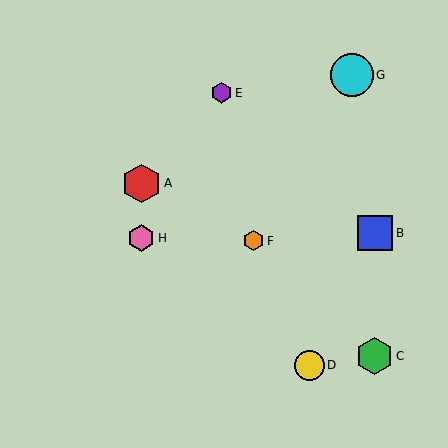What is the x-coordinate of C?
Object C is at x≈374.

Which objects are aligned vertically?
Objects A, H are aligned vertically.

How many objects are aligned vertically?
2 objects (A, H) are aligned vertically.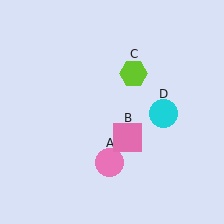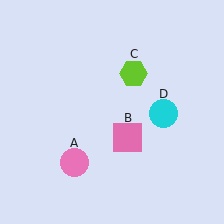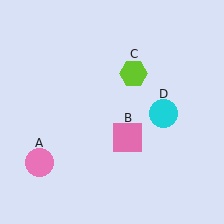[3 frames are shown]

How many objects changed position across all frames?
1 object changed position: pink circle (object A).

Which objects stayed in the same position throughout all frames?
Pink square (object B) and lime hexagon (object C) and cyan circle (object D) remained stationary.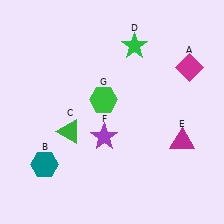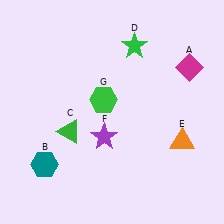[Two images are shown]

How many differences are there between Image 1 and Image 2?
There is 1 difference between the two images.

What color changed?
The triangle (E) changed from magenta in Image 1 to orange in Image 2.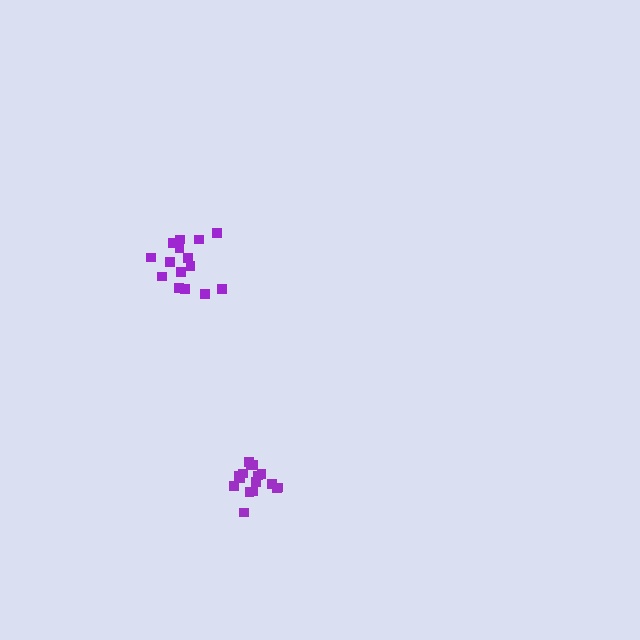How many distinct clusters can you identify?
There are 2 distinct clusters.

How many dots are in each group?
Group 1: 15 dots, Group 2: 16 dots (31 total).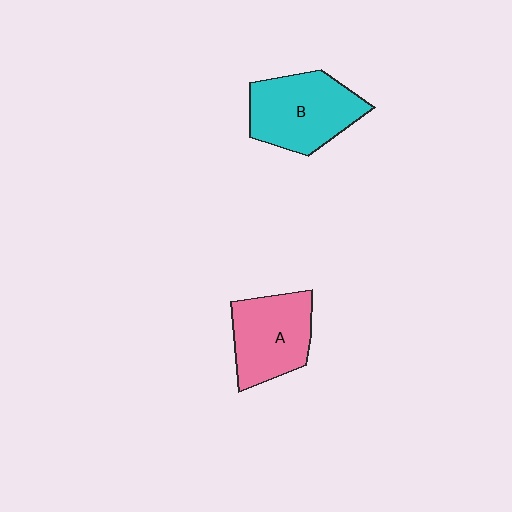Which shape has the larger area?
Shape B (cyan).